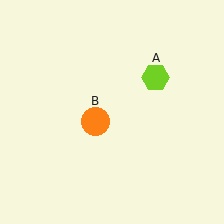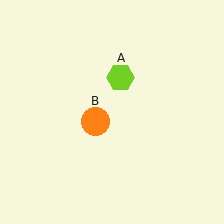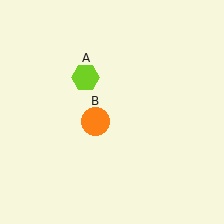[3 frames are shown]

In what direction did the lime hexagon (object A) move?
The lime hexagon (object A) moved left.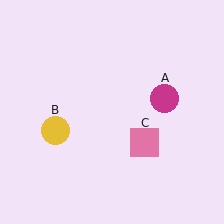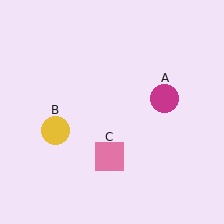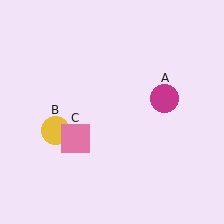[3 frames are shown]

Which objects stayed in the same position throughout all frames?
Magenta circle (object A) and yellow circle (object B) remained stationary.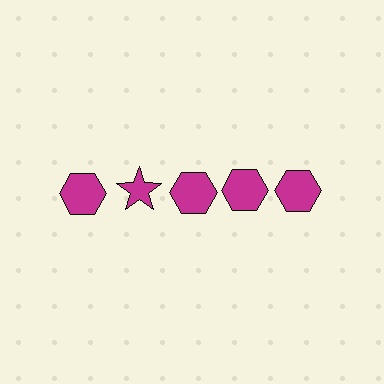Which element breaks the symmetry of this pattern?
The magenta star in the top row, second from left column breaks the symmetry. All other shapes are magenta hexagons.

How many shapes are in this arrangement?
There are 5 shapes arranged in a grid pattern.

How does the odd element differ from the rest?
It has a different shape: star instead of hexagon.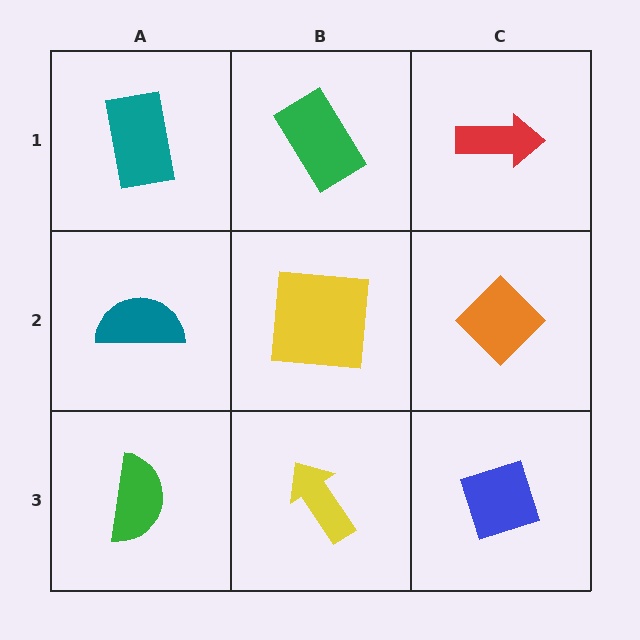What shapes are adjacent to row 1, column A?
A teal semicircle (row 2, column A), a green rectangle (row 1, column B).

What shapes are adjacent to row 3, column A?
A teal semicircle (row 2, column A), a yellow arrow (row 3, column B).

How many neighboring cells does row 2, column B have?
4.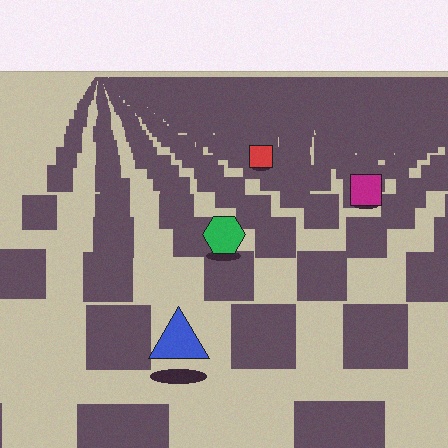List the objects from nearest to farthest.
From nearest to farthest: the blue triangle, the green hexagon, the magenta square, the red square.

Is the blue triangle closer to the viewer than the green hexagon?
Yes. The blue triangle is closer — you can tell from the texture gradient: the ground texture is coarser near it.